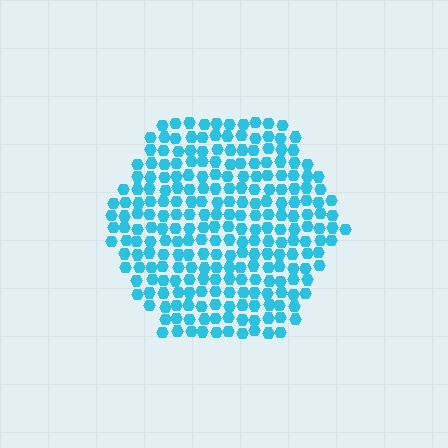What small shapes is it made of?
It is made of small hexagons.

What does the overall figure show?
The overall figure shows a hexagon.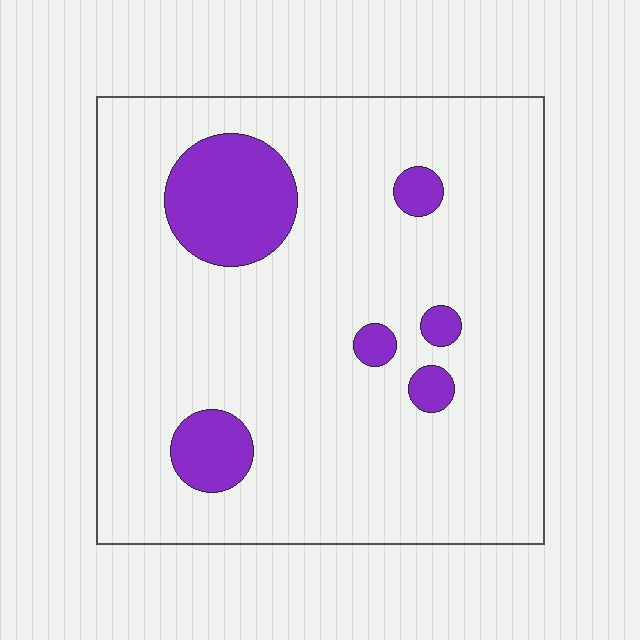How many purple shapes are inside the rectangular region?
6.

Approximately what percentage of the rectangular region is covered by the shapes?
Approximately 15%.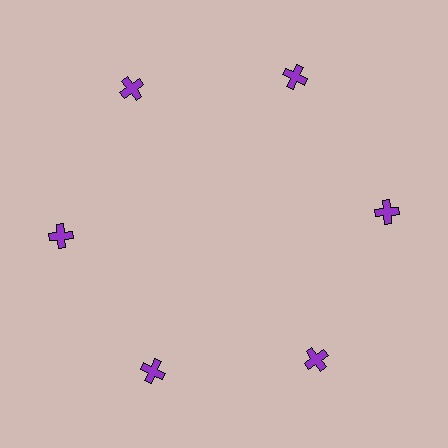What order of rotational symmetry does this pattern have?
This pattern has 6-fold rotational symmetry.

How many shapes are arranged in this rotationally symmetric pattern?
There are 6 shapes, arranged in 6 groups of 1.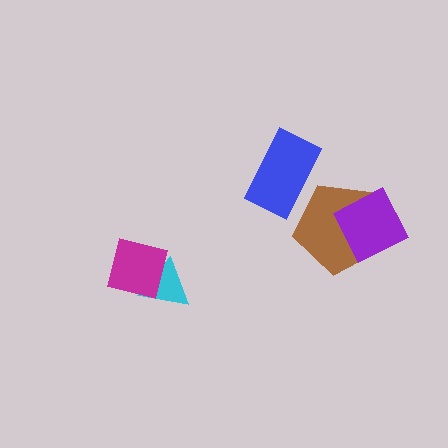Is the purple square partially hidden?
No, no other shape covers it.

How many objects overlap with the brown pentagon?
2 objects overlap with the brown pentagon.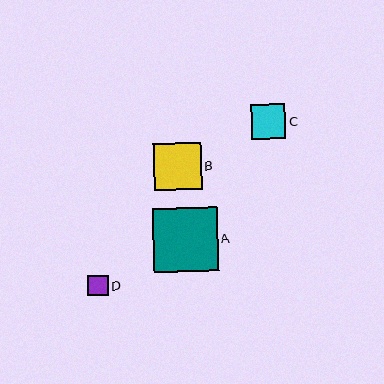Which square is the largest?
Square A is the largest with a size of approximately 64 pixels.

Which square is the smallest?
Square D is the smallest with a size of approximately 21 pixels.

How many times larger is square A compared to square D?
Square A is approximately 3.1 times the size of square D.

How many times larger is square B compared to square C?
Square B is approximately 1.4 times the size of square C.